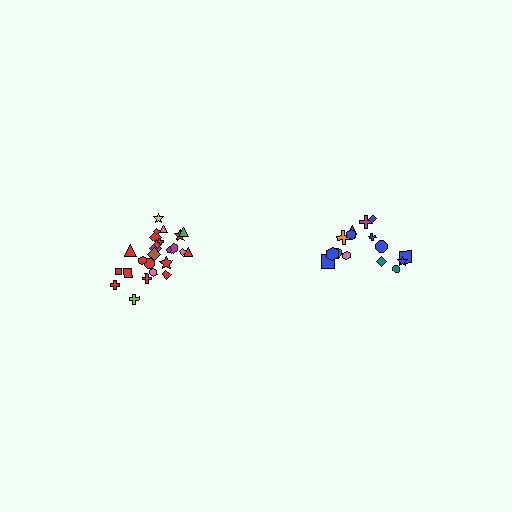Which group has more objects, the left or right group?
The left group.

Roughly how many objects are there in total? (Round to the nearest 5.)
Roughly 40 objects in total.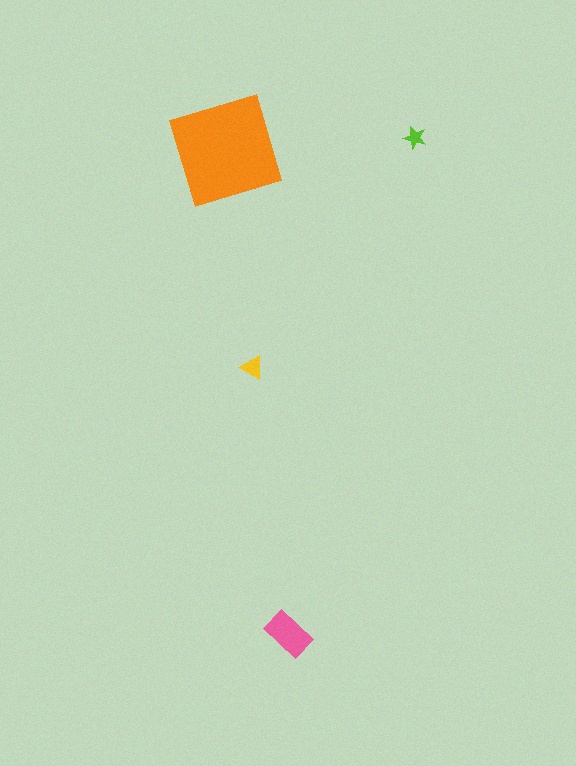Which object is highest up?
The lime star is topmost.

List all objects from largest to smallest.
The orange square, the pink rectangle, the yellow triangle, the lime star.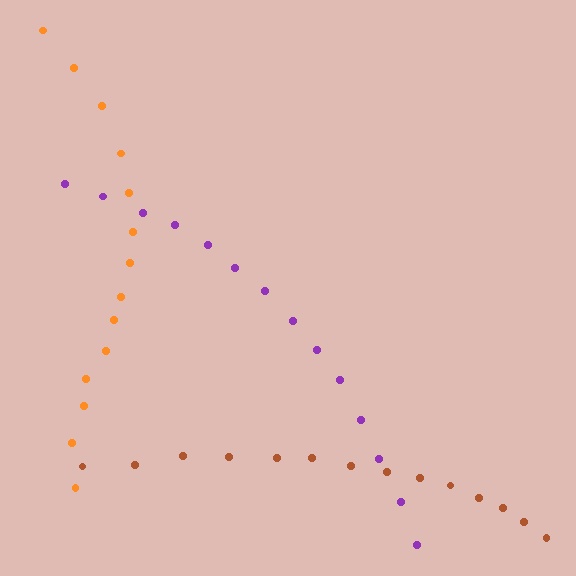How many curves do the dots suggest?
There are 3 distinct paths.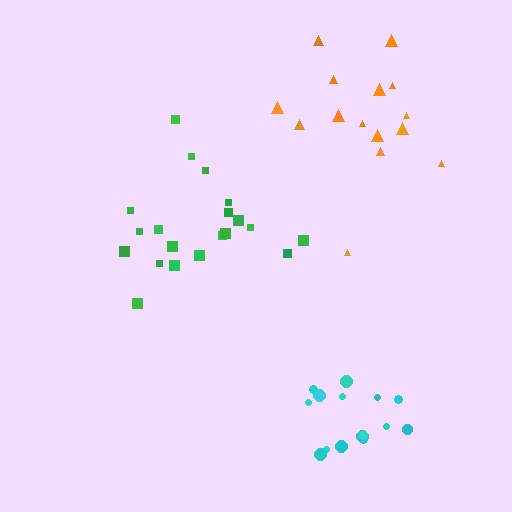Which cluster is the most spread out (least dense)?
Orange.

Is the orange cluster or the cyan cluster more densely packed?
Cyan.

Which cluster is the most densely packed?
Cyan.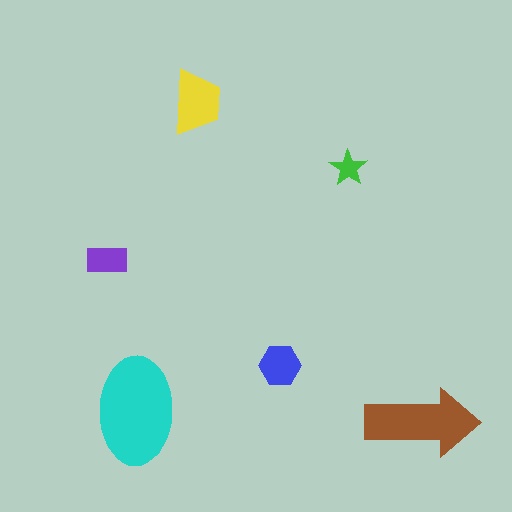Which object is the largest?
The cyan ellipse.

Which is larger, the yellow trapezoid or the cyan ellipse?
The cyan ellipse.